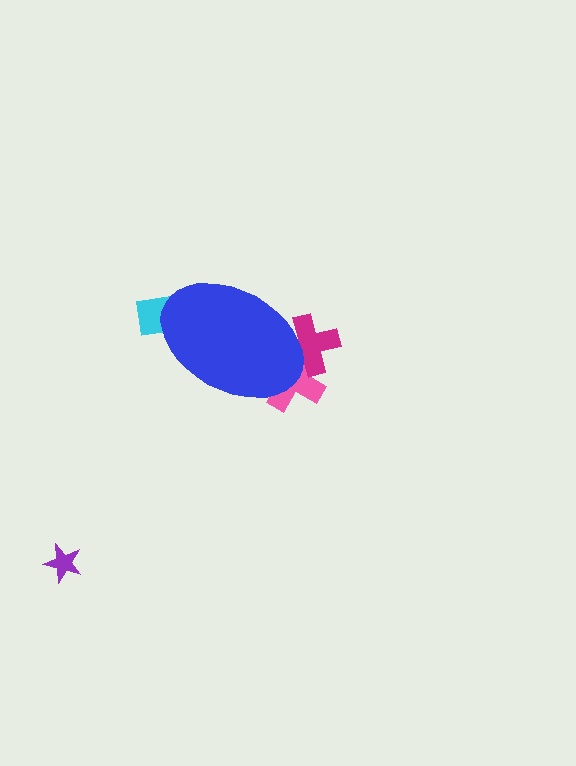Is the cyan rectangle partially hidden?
Yes, the cyan rectangle is partially hidden behind the blue ellipse.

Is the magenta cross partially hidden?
Yes, the magenta cross is partially hidden behind the blue ellipse.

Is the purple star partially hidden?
No, the purple star is fully visible.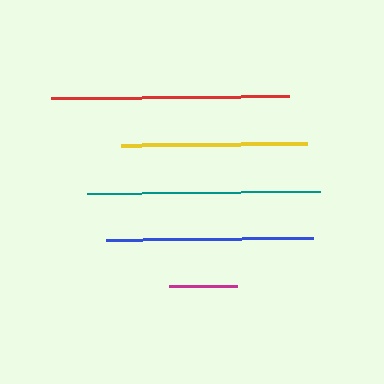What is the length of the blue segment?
The blue segment is approximately 207 pixels long.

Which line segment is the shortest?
The magenta line is the shortest at approximately 68 pixels.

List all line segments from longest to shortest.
From longest to shortest: red, teal, blue, yellow, magenta.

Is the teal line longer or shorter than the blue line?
The teal line is longer than the blue line.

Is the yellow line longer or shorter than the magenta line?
The yellow line is longer than the magenta line.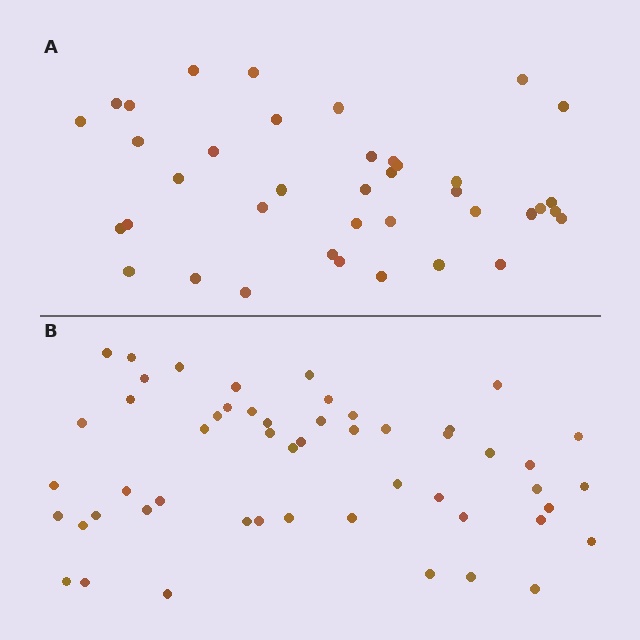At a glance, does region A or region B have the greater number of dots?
Region B (the bottom region) has more dots.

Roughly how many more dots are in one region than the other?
Region B has approximately 15 more dots than region A.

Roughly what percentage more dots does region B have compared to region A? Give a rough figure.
About 35% more.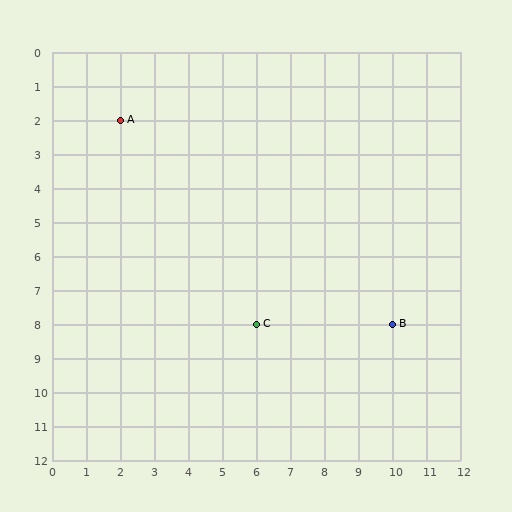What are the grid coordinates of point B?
Point B is at grid coordinates (10, 8).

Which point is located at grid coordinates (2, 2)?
Point A is at (2, 2).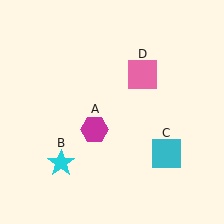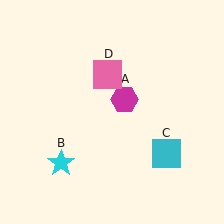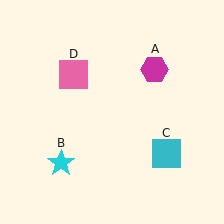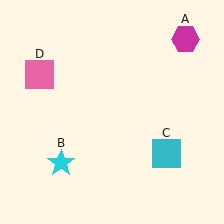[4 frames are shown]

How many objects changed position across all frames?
2 objects changed position: magenta hexagon (object A), pink square (object D).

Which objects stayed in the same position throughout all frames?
Cyan star (object B) and cyan square (object C) remained stationary.